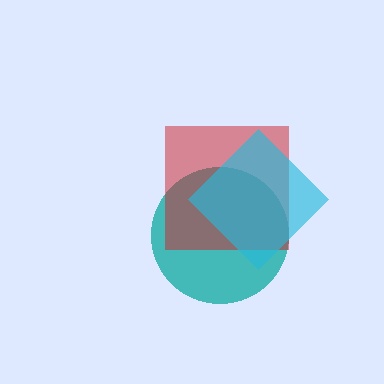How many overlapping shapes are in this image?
There are 3 overlapping shapes in the image.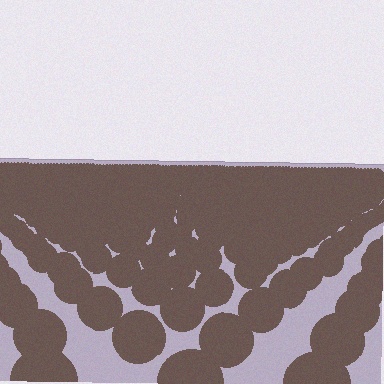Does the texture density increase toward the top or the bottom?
Density increases toward the top.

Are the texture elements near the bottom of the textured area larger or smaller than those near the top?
Larger. Near the bottom, elements are closer to the viewer and appear at a bigger on-screen size.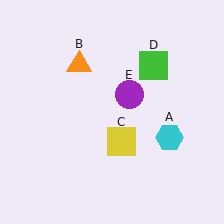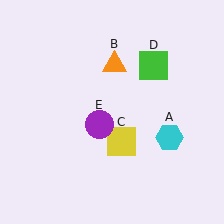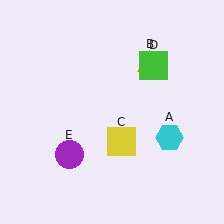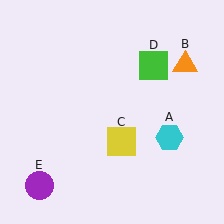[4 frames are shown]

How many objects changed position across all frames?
2 objects changed position: orange triangle (object B), purple circle (object E).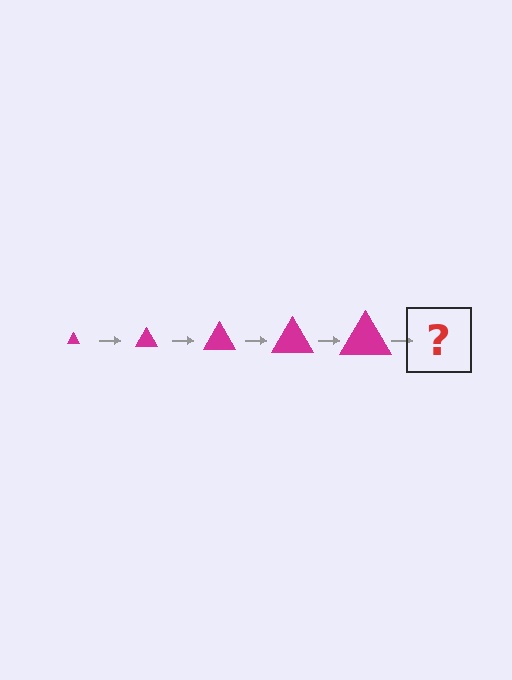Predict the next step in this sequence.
The next step is a magenta triangle, larger than the previous one.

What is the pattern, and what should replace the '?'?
The pattern is that the triangle gets progressively larger each step. The '?' should be a magenta triangle, larger than the previous one.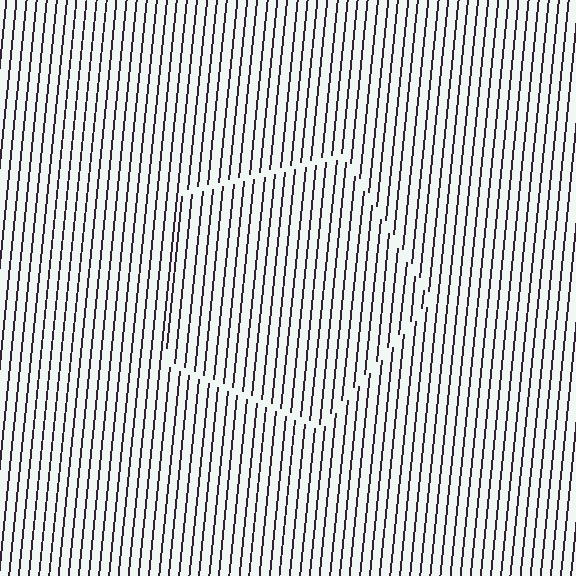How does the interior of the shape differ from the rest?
The interior of the shape contains the same grating, shifted by half a period — the contour is defined by the phase discontinuity where line-ends from the inner and outer gratings abut.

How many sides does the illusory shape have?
5 sides — the line-ends trace a pentagon.